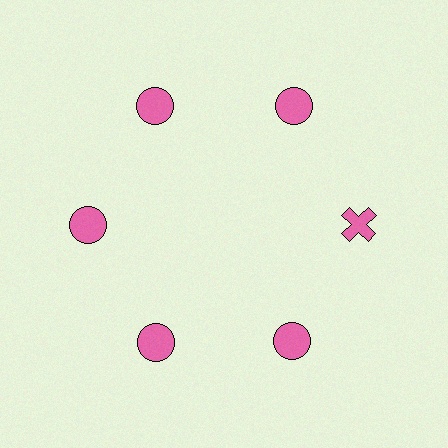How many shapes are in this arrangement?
There are 6 shapes arranged in a ring pattern.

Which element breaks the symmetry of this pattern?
The pink cross at roughly the 3 o'clock position breaks the symmetry. All other shapes are pink circles.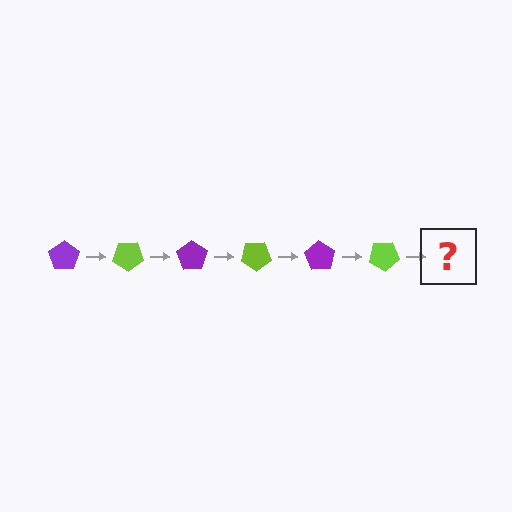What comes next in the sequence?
The next element should be a purple pentagon, rotated 210 degrees from the start.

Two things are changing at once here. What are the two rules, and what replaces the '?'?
The two rules are that it rotates 35 degrees each step and the color cycles through purple and lime. The '?' should be a purple pentagon, rotated 210 degrees from the start.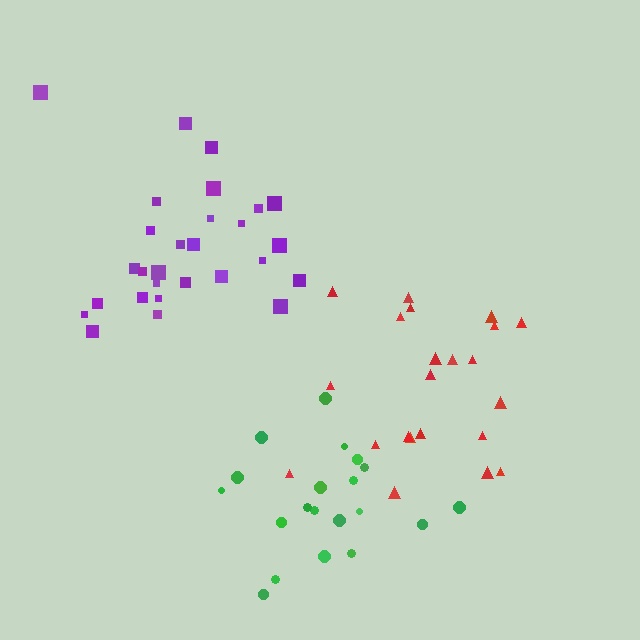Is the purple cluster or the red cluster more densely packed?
Red.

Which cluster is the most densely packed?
Red.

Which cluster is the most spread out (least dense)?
Green.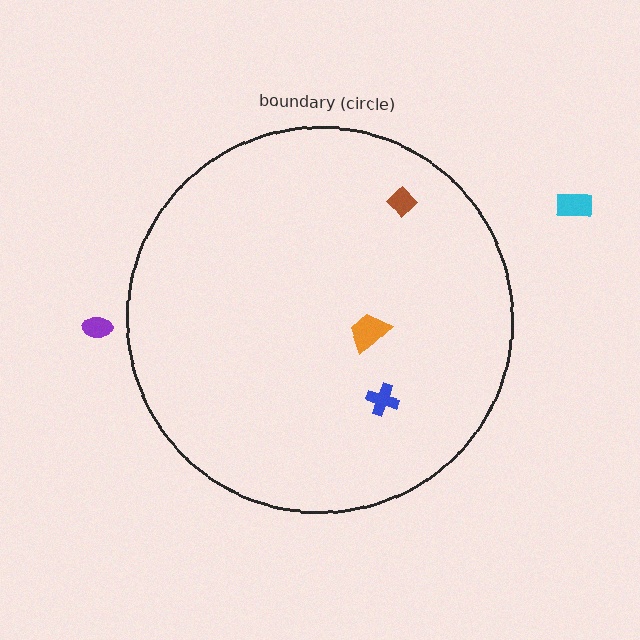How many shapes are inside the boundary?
3 inside, 2 outside.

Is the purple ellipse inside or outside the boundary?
Outside.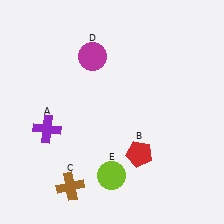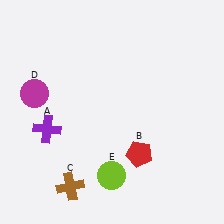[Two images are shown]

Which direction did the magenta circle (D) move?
The magenta circle (D) moved left.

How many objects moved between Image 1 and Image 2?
1 object moved between the two images.